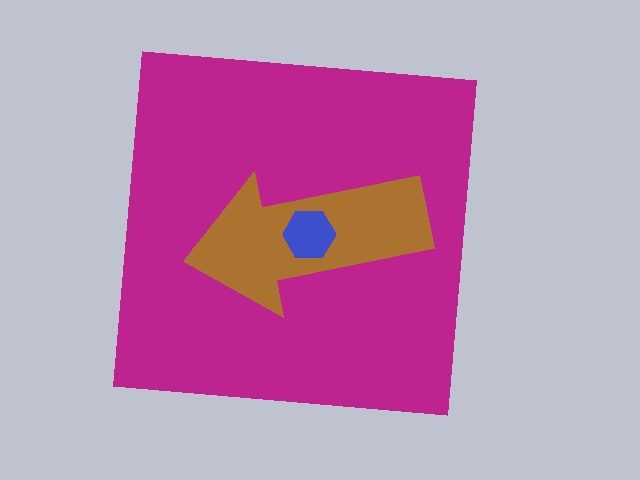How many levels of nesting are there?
3.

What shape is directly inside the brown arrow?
The blue hexagon.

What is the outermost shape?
The magenta square.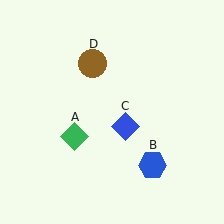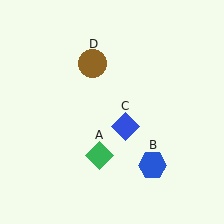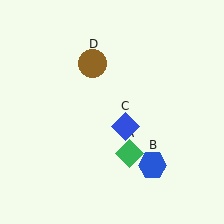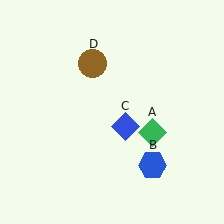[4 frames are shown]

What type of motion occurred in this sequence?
The green diamond (object A) rotated counterclockwise around the center of the scene.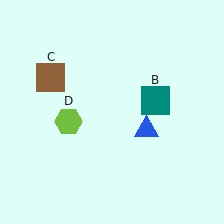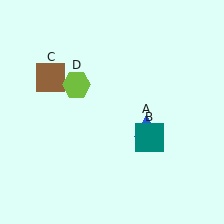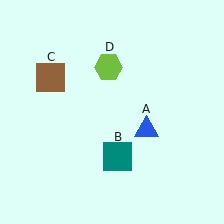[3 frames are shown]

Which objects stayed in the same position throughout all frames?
Blue triangle (object A) and brown square (object C) remained stationary.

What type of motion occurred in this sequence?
The teal square (object B), lime hexagon (object D) rotated clockwise around the center of the scene.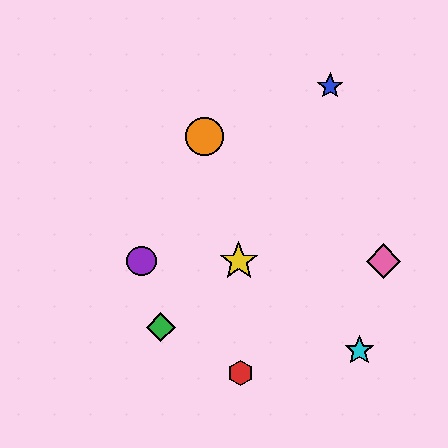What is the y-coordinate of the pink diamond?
The pink diamond is at y≈261.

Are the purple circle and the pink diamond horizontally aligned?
Yes, both are at y≈261.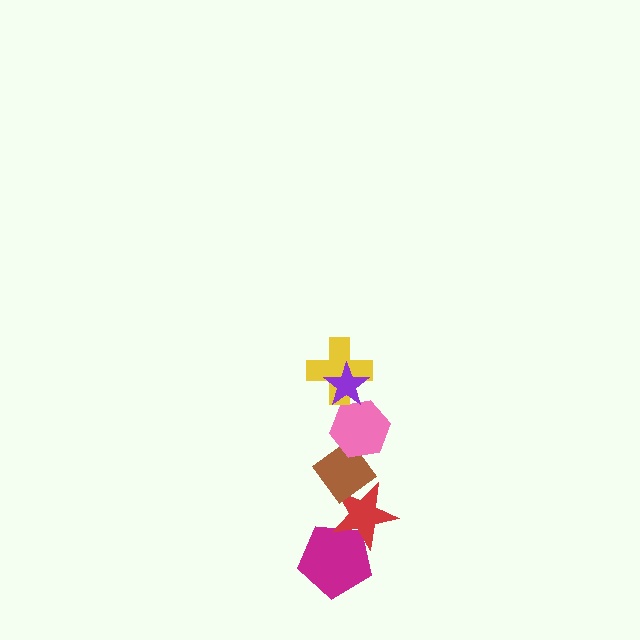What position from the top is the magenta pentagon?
The magenta pentagon is 6th from the top.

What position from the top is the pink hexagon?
The pink hexagon is 3rd from the top.